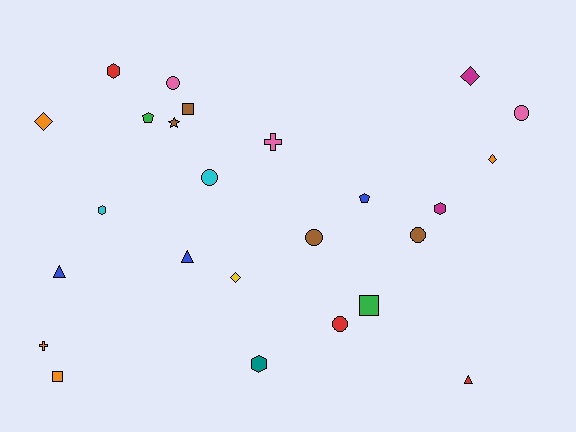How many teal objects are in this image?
There is 1 teal object.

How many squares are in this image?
There are 3 squares.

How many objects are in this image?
There are 25 objects.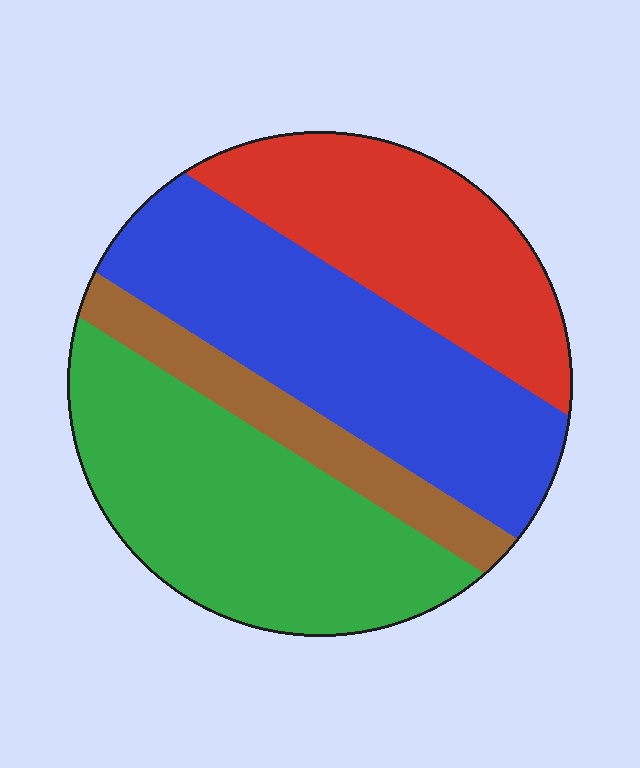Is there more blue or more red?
Blue.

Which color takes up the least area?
Brown, at roughly 10%.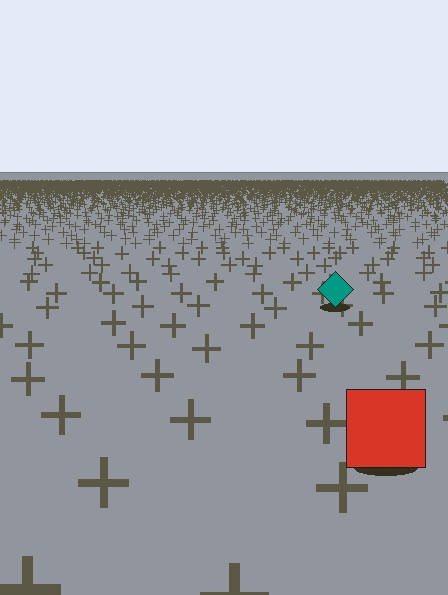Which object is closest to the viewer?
The red square is closest. The texture marks near it are larger and more spread out.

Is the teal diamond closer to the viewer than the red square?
No. The red square is closer — you can tell from the texture gradient: the ground texture is coarser near it.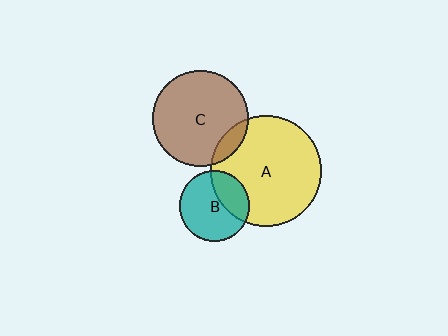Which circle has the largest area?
Circle A (yellow).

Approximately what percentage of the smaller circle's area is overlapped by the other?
Approximately 10%.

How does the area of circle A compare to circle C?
Approximately 1.3 times.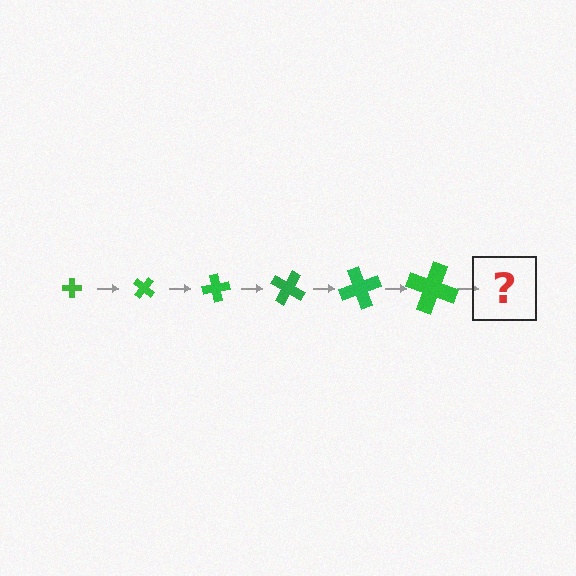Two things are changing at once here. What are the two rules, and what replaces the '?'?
The two rules are that the cross grows larger each step and it rotates 40 degrees each step. The '?' should be a cross, larger than the previous one and rotated 240 degrees from the start.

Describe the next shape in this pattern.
It should be a cross, larger than the previous one and rotated 240 degrees from the start.